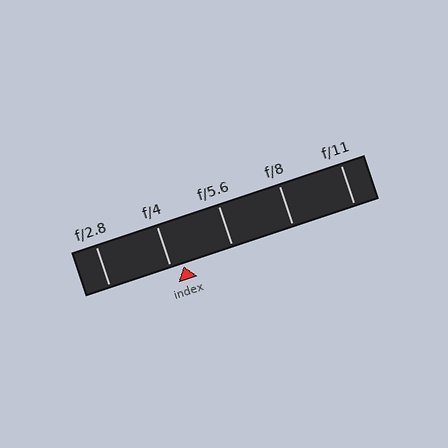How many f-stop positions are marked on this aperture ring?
There are 5 f-stop positions marked.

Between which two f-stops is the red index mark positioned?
The index mark is between f/4 and f/5.6.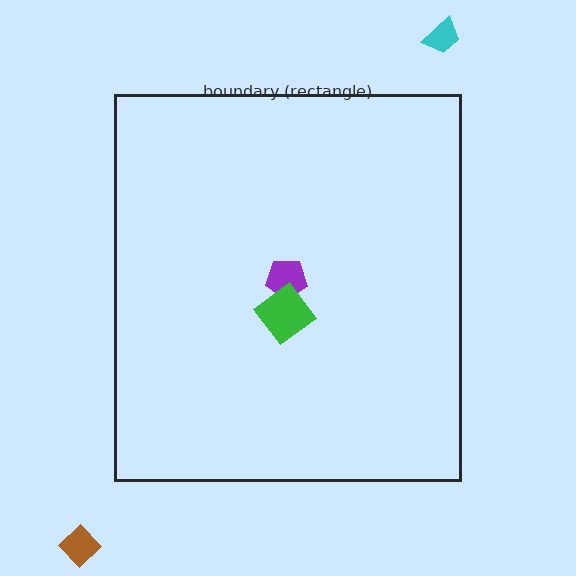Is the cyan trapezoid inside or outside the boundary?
Outside.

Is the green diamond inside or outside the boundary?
Inside.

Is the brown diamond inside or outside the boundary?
Outside.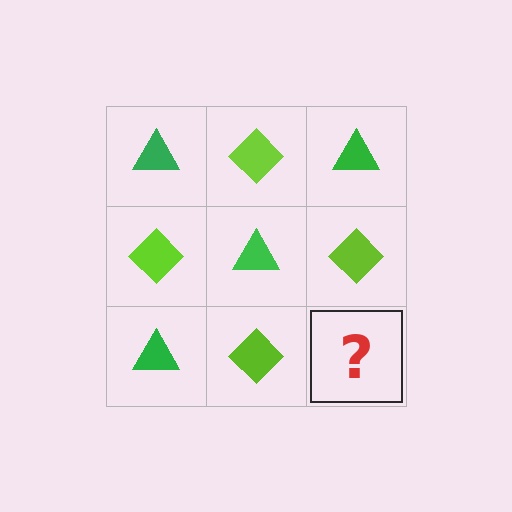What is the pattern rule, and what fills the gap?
The rule is that it alternates green triangle and lime diamond in a checkerboard pattern. The gap should be filled with a green triangle.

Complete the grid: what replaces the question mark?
The question mark should be replaced with a green triangle.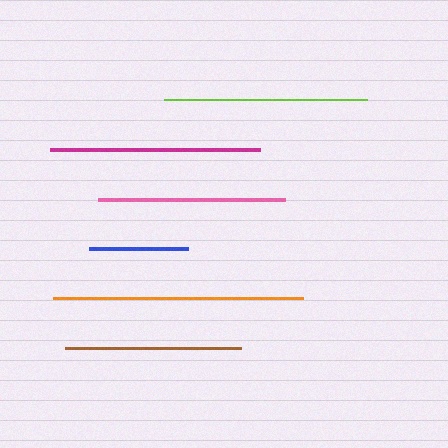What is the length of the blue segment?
The blue segment is approximately 99 pixels long.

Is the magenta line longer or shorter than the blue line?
The magenta line is longer than the blue line.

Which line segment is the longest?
The orange line is the longest at approximately 250 pixels.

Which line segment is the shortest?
The blue line is the shortest at approximately 99 pixels.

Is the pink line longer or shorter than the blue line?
The pink line is longer than the blue line.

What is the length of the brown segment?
The brown segment is approximately 176 pixels long.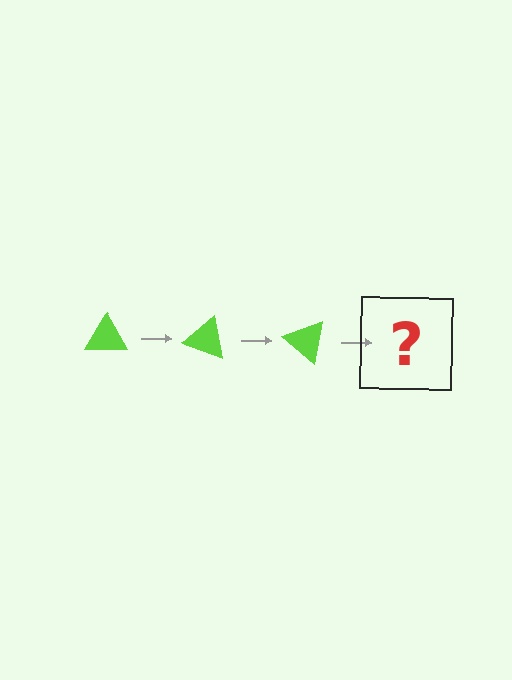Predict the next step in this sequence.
The next step is a lime triangle rotated 60 degrees.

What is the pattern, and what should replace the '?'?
The pattern is that the triangle rotates 20 degrees each step. The '?' should be a lime triangle rotated 60 degrees.